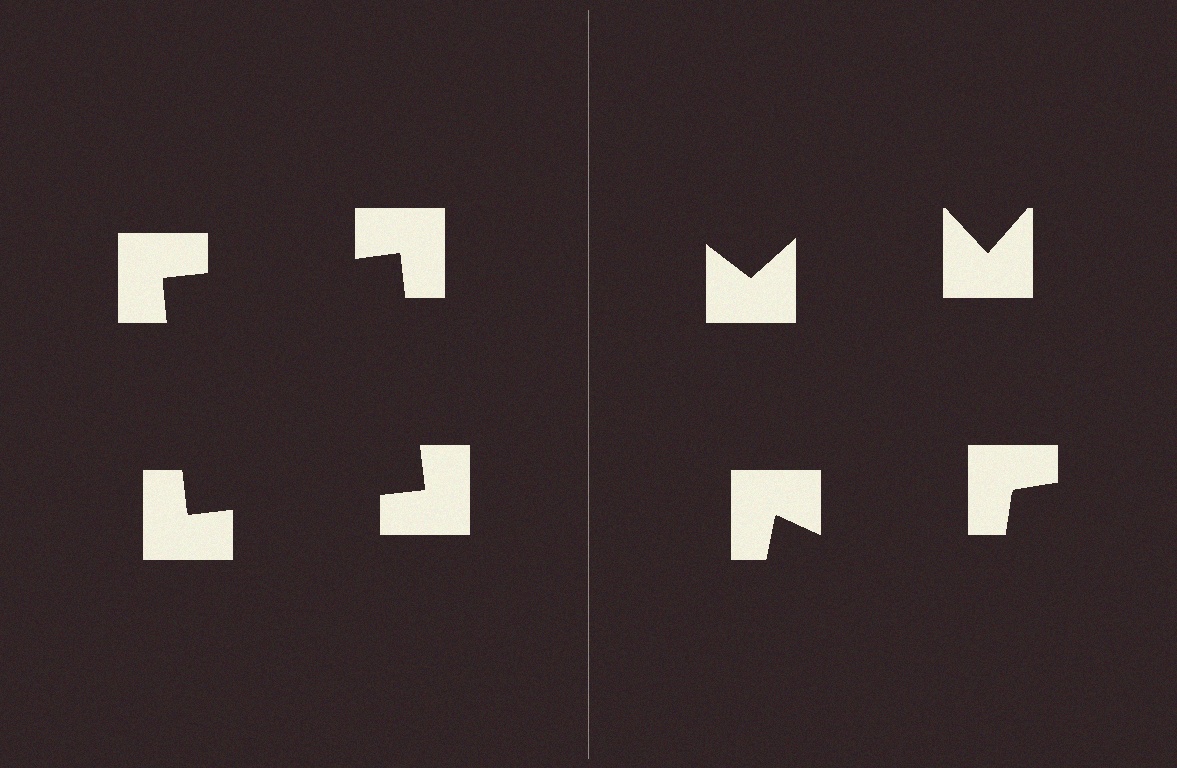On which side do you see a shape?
An illusory square appears on the left side. On the right side the wedge cuts are rotated, so no coherent shape forms.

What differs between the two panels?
The notched squares are positioned identically on both sides; only the wedge orientations differ. On the left they align to a square; on the right they are misaligned.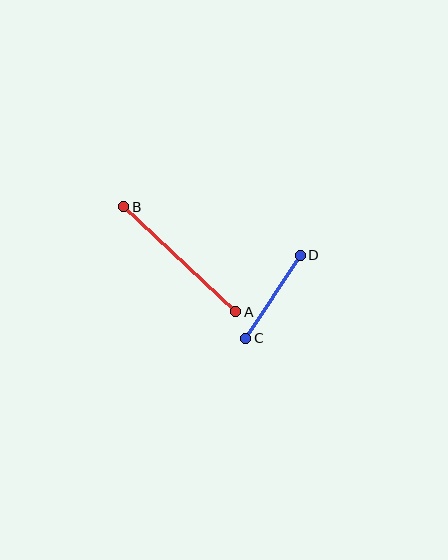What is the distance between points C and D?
The distance is approximately 99 pixels.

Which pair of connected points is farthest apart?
Points A and B are farthest apart.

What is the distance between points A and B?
The distance is approximately 153 pixels.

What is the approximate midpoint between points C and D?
The midpoint is at approximately (273, 297) pixels.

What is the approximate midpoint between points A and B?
The midpoint is at approximately (180, 259) pixels.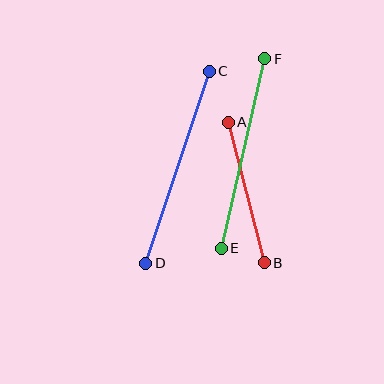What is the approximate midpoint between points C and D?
The midpoint is at approximately (178, 167) pixels.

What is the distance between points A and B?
The distance is approximately 145 pixels.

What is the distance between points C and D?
The distance is approximately 203 pixels.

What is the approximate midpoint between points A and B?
The midpoint is at approximately (246, 192) pixels.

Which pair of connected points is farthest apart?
Points C and D are farthest apart.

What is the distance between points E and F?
The distance is approximately 194 pixels.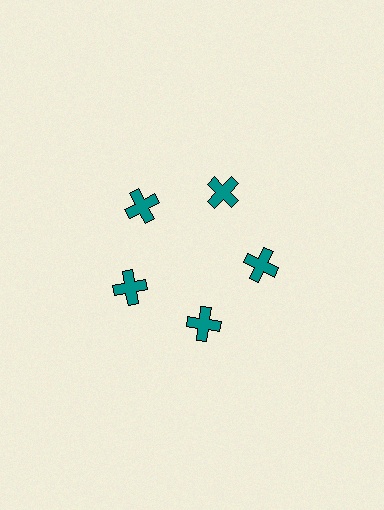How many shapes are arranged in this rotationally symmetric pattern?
There are 5 shapes, arranged in 5 groups of 1.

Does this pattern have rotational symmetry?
Yes, this pattern has 5-fold rotational symmetry. It looks the same after rotating 72 degrees around the center.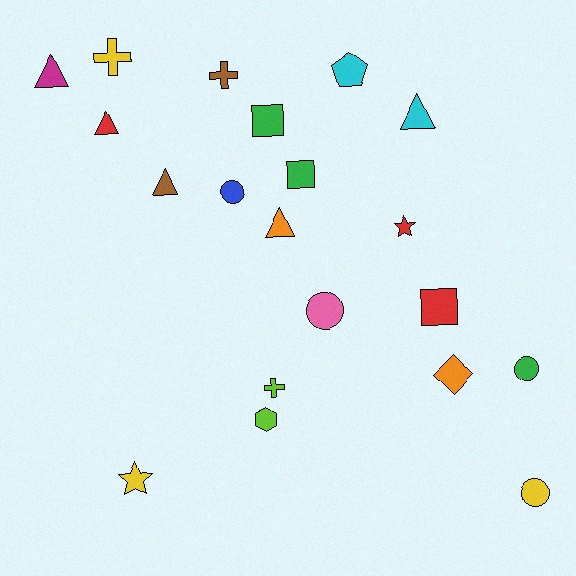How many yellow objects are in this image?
There are 3 yellow objects.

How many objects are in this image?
There are 20 objects.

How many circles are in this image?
There are 4 circles.